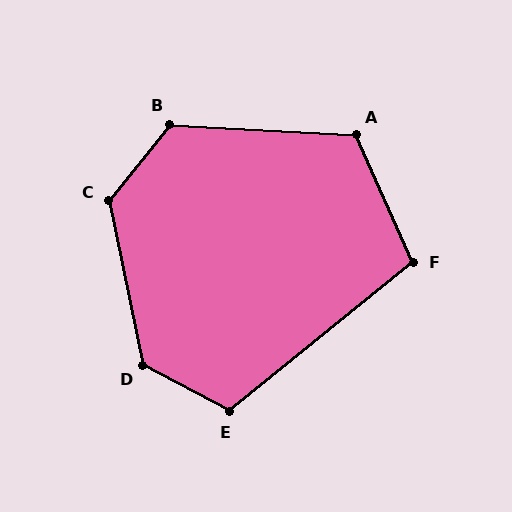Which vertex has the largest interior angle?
C, at approximately 130 degrees.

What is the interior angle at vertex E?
Approximately 113 degrees (obtuse).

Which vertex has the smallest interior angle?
F, at approximately 105 degrees.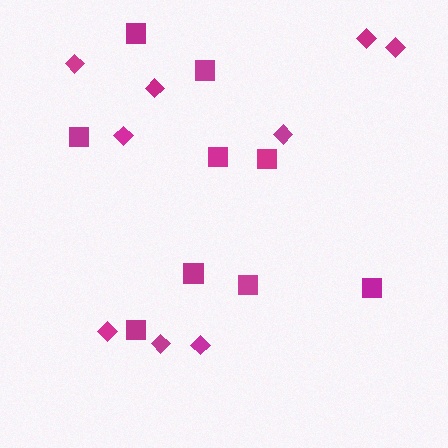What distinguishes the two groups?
There are 2 groups: one group of squares (9) and one group of diamonds (9).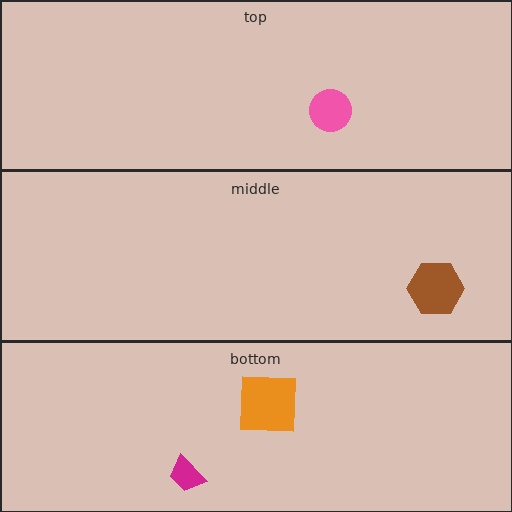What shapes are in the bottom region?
The magenta trapezoid, the orange square.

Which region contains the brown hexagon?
The middle region.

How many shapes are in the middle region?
1.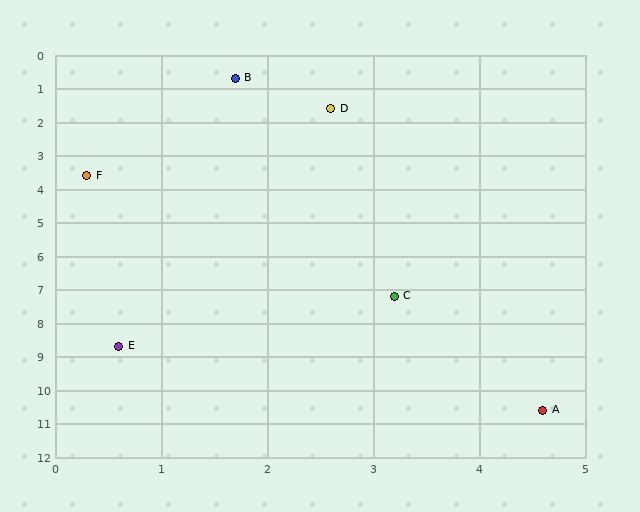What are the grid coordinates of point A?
Point A is at approximately (4.6, 10.6).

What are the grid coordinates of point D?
Point D is at approximately (2.6, 1.6).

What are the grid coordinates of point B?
Point B is at approximately (1.7, 0.7).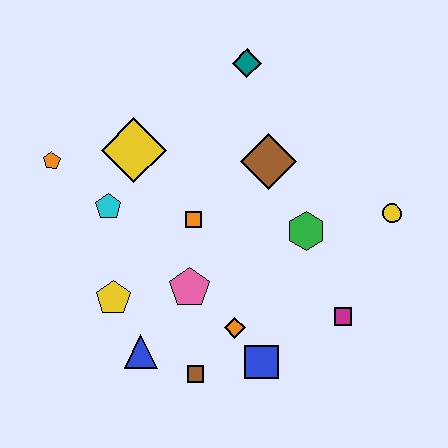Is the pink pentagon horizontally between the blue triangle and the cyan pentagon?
No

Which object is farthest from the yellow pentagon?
The yellow circle is farthest from the yellow pentagon.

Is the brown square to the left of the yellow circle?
Yes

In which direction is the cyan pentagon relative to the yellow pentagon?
The cyan pentagon is above the yellow pentagon.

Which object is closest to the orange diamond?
The blue square is closest to the orange diamond.